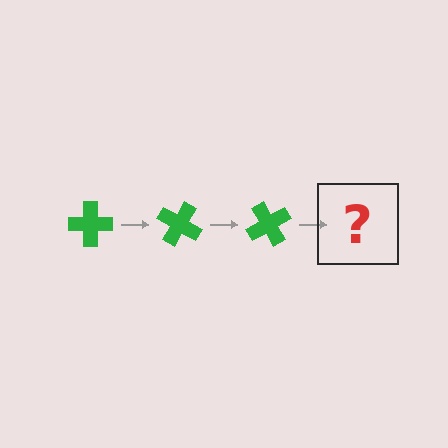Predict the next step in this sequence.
The next step is a green cross rotated 90 degrees.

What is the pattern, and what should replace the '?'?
The pattern is that the cross rotates 30 degrees each step. The '?' should be a green cross rotated 90 degrees.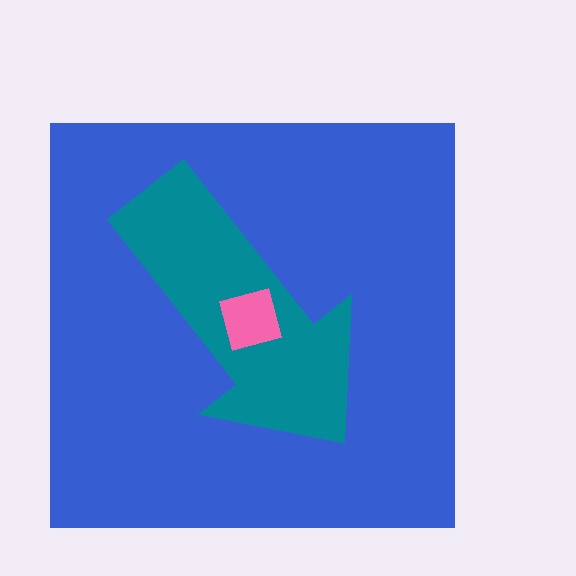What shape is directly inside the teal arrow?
The pink diamond.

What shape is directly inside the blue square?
The teal arrow.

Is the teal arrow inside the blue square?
Yes.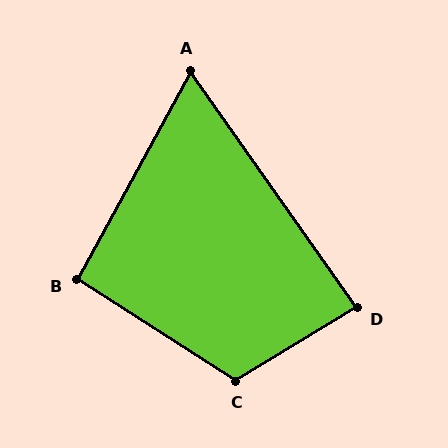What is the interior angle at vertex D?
Approximately 86 degrees (approximately right).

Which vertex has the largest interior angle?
C, at approximately 116 degrees.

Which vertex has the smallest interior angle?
A, at approximately 64 degrees.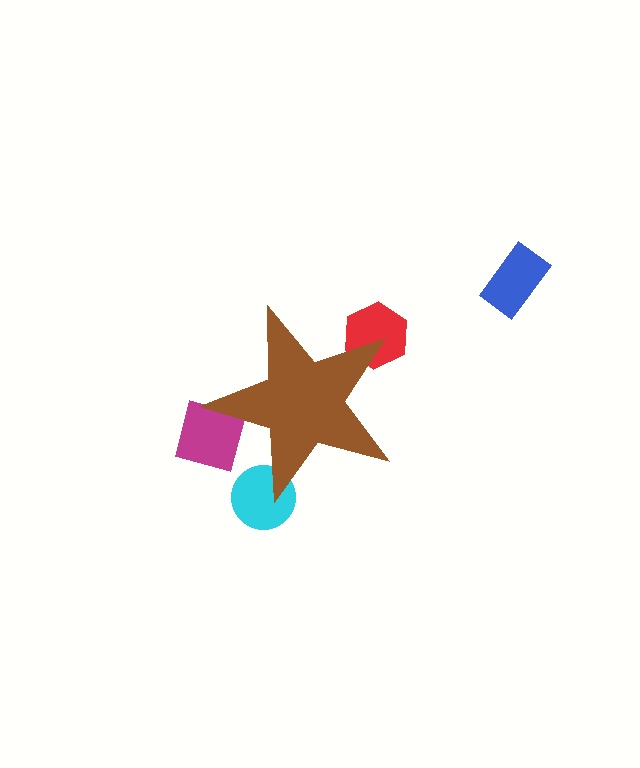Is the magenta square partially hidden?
Yes, the magenta square is partially hidden behind the brown star.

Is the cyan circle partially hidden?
Yes, the cyan circle is partially hidden behind the brown star.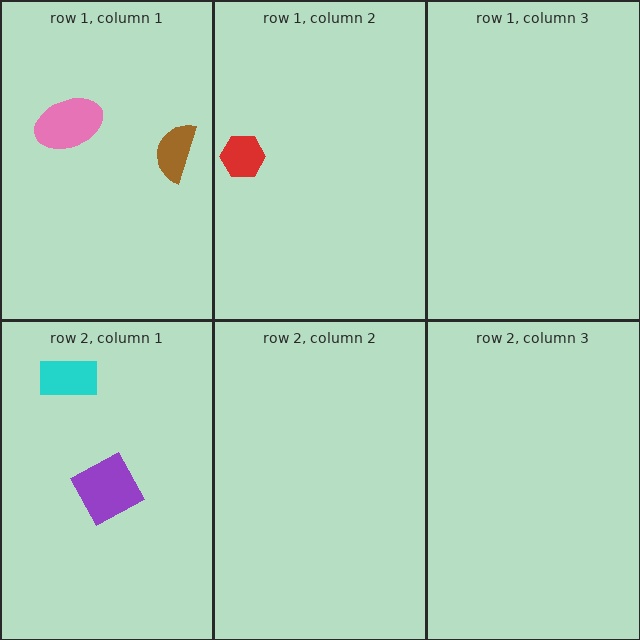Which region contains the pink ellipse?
The row 1, column 1 region.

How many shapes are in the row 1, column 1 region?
2.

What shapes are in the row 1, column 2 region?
The red hexagon.